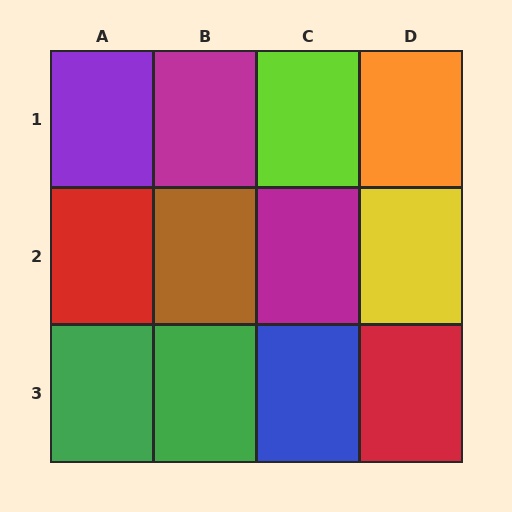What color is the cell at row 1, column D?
Orange.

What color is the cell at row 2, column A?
Red.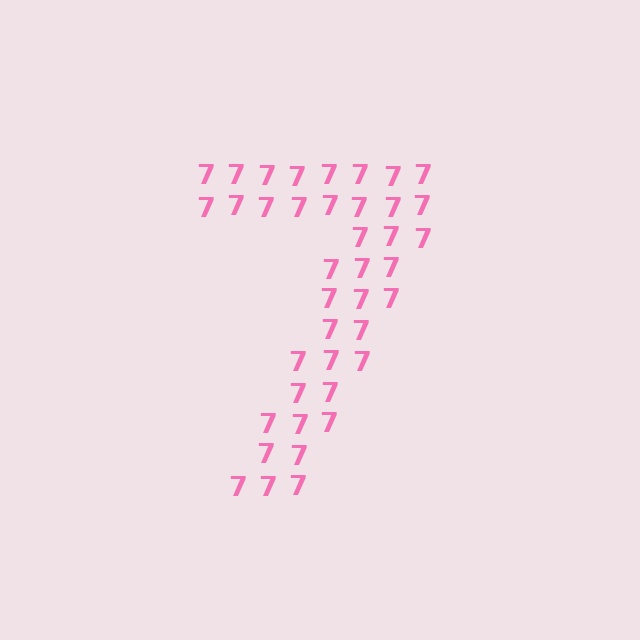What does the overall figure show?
The overall figure shows the digit 7.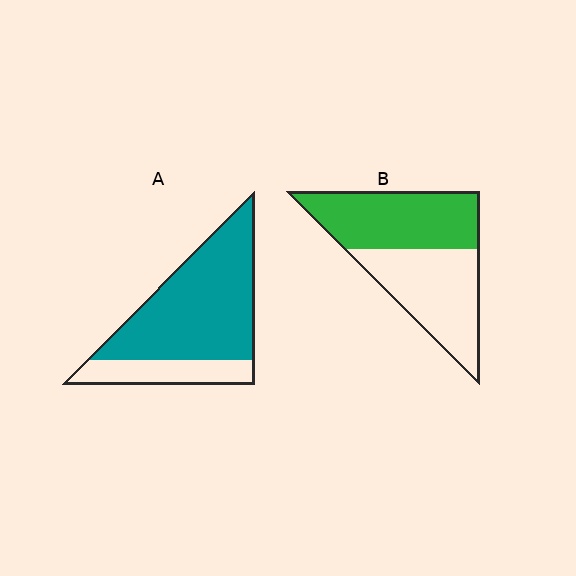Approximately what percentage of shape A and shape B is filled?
A is approximately 75% and B is approximately 50%.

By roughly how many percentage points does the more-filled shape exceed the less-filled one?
By roughly 25 percentage points (A over B).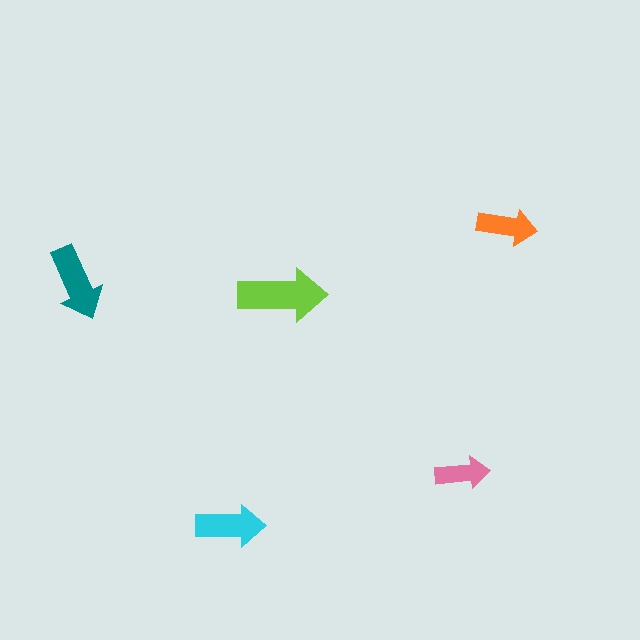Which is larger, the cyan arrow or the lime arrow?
The lime one.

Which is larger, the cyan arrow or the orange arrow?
The cyan one.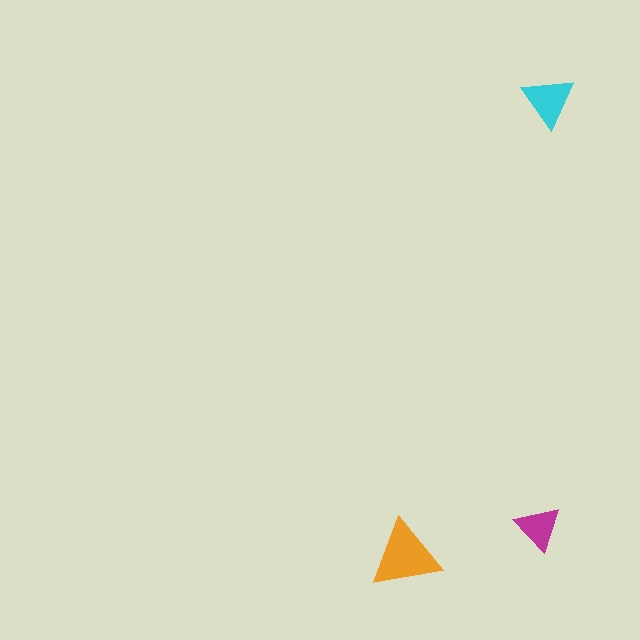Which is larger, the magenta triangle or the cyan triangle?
The cyan one.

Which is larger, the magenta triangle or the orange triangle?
The orange one.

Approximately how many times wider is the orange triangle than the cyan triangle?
About 1.5 times wider.